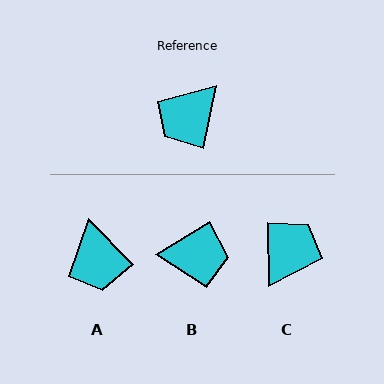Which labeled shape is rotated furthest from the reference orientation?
C, about 168 degrees away.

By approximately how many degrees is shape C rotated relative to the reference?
Approximately 168 degrees clockwise.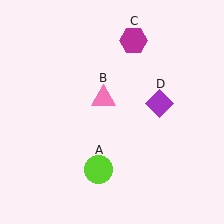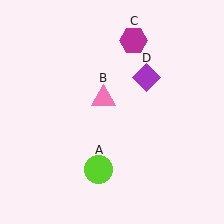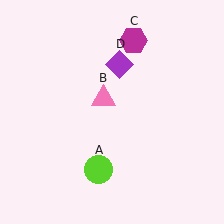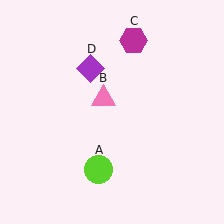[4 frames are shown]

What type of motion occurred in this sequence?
The purple diamond (object D) rotated counterclockwise around the center of the scene.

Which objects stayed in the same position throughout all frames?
Lime circle (object A) and pink triangle (object B) and magenta hexagon (object C) remained stationary.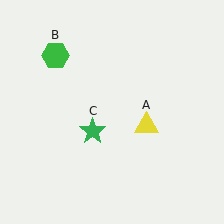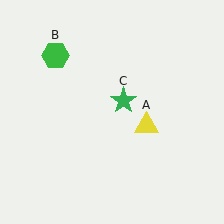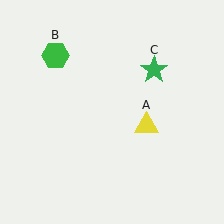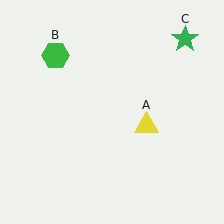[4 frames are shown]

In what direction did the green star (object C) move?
The green star (object C) moved up and to the right.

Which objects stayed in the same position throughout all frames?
Yellow triangle (object A) and green hexagon (object B) remained stationary.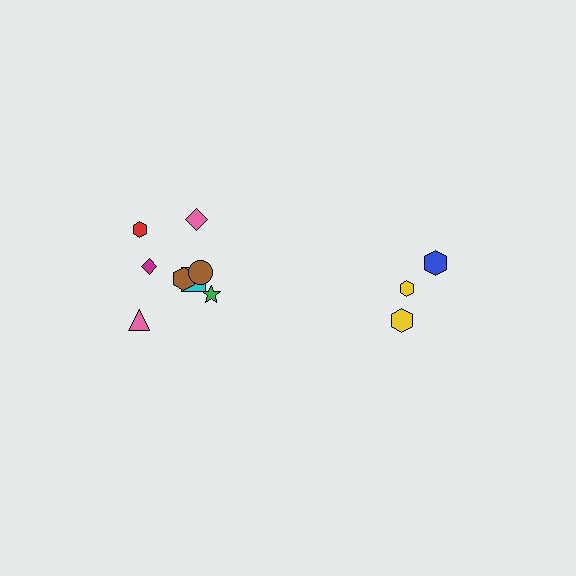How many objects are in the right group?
There are 3 objects.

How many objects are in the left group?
There are 8 objects.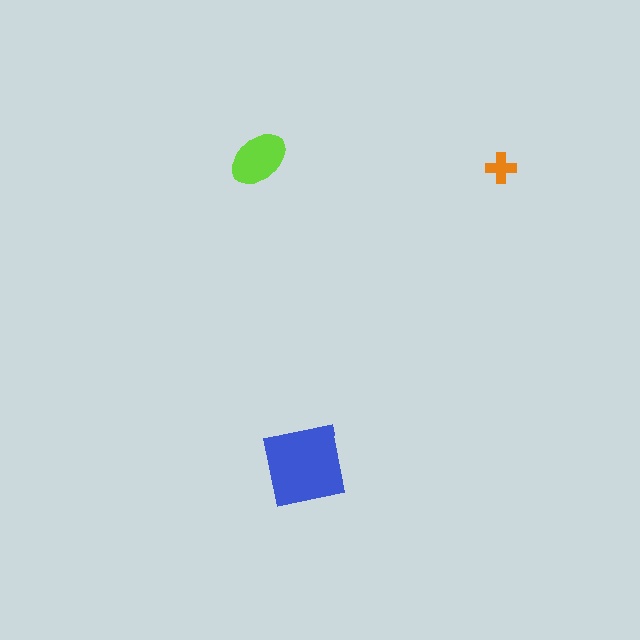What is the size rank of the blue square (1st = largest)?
1st.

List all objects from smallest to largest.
The orange cross, the lime ellipse, the blue square.